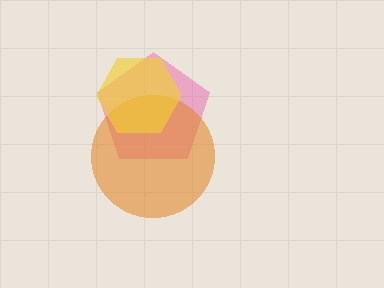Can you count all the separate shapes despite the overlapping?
Yes, there are 3 separate shapes.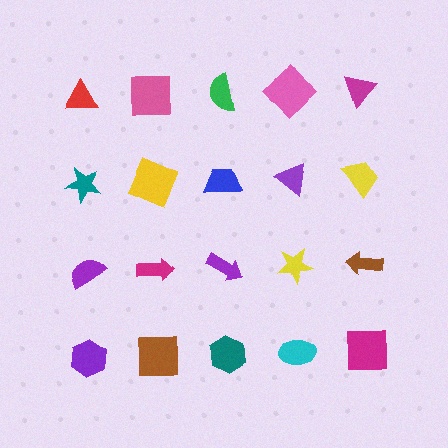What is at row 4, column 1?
A purple hexagon.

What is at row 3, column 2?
A magenta arrow.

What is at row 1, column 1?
A red triangle.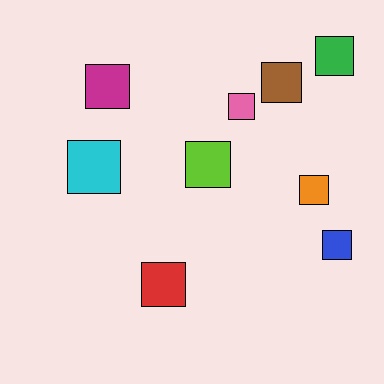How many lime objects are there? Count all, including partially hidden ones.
There is 1 lime object.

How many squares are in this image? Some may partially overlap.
There are 9 squares.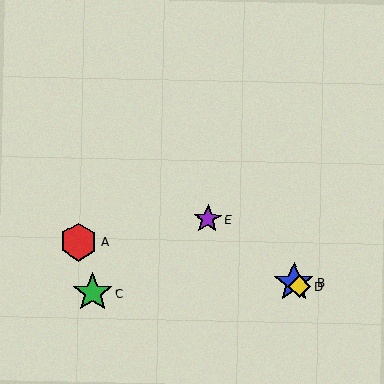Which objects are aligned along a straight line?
Objects B, D, E are aligned along a straight line.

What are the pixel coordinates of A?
Object A is at (79, 242).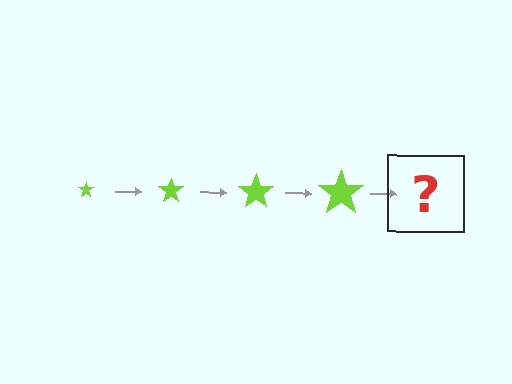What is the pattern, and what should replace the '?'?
The pattern is that the star gets progressively larger each step. The '?' should be a lime star, larger than the previous one.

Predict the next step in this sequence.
The next step is a lime star, larger than the previous one.